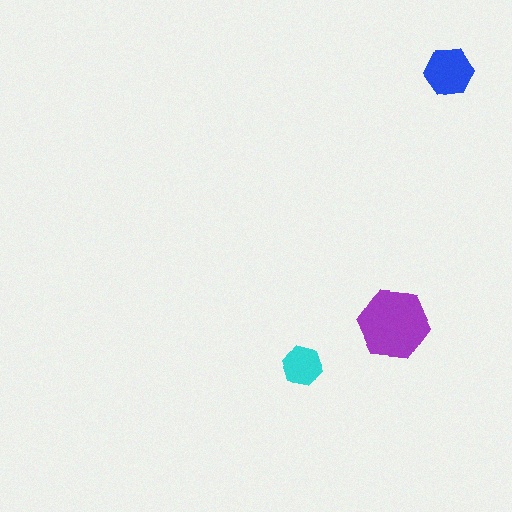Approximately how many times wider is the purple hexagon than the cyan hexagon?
About 2 times wider.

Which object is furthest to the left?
The cyan hexagon is leftmost.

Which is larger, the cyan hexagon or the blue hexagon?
The blue one.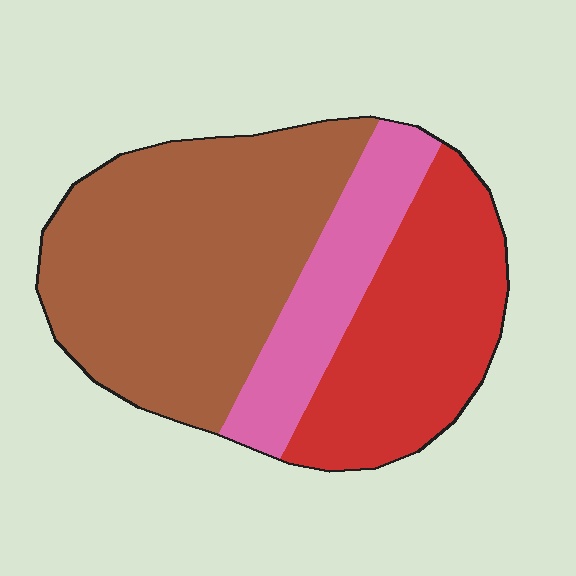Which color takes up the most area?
Brown, at roughly 50%.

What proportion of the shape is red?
Red takes up about one third (1/3) of the shape.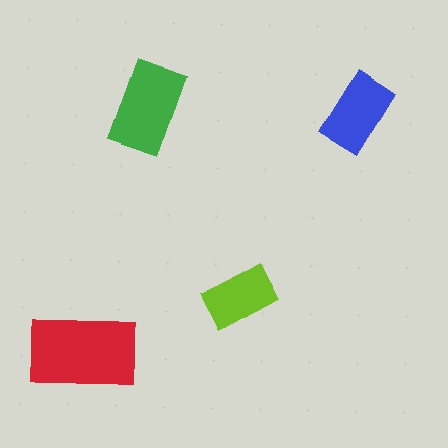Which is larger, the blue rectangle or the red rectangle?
The red one.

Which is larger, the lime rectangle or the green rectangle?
The green one.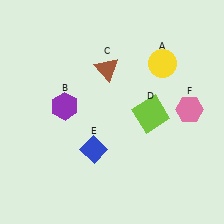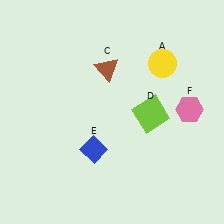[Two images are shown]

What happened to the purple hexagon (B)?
The purple hexagon (B) was removed in Image 2. It was in the top-left area of Image 1.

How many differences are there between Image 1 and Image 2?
There is 1 difference between the two images.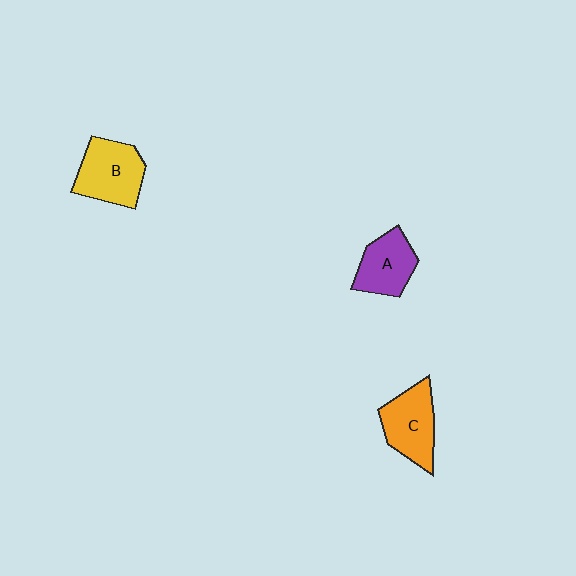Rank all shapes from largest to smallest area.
From largest to smallest: B (yellow), C (orange), A (purple).